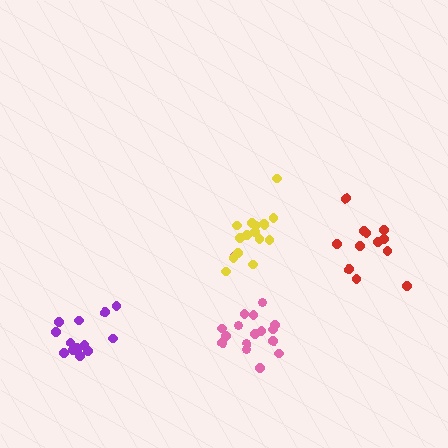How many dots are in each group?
Group 1: 17 dots, Group 2: 13 dots, Group 3: 12 dots, Group 4: 16 dots (58 total).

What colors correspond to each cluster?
The clusters are colored: pink, purple, red, yellow.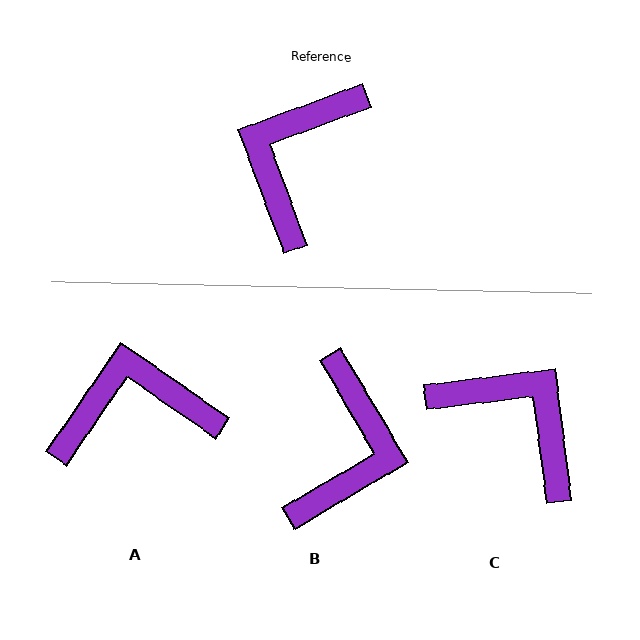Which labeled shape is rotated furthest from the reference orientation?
B, about 170 degrees away.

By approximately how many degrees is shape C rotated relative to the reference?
Approximately 103 degrees clockwise.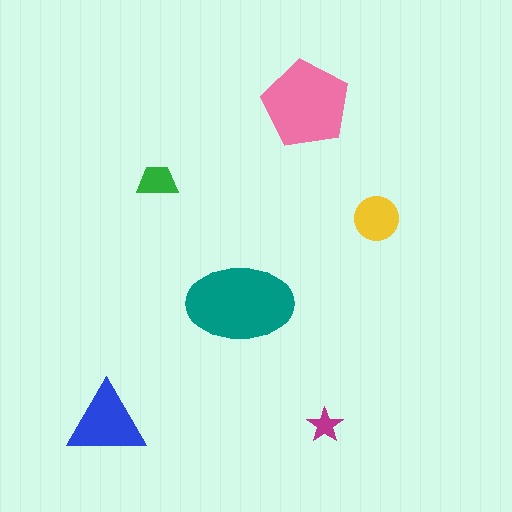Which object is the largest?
The teal ellipse.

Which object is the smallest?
The magenta star.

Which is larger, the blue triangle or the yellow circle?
The blue triangle.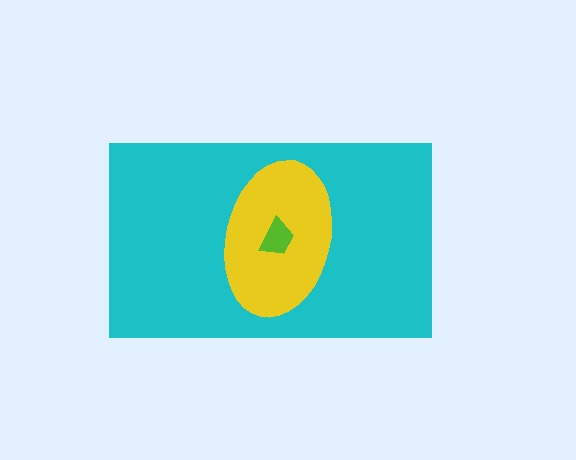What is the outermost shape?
The cyan rectangle.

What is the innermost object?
The lime trapezoid.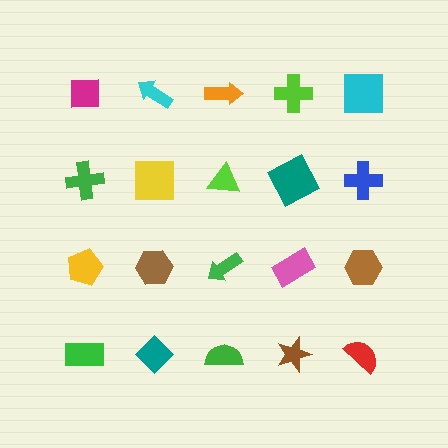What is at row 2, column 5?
A blue cross.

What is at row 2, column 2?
A yellow square.